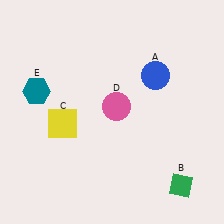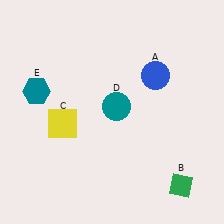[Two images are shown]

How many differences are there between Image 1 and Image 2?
There is 1 difference between the two images.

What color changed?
The circle (D) changed from pink in Image 1 to teal in Image 2.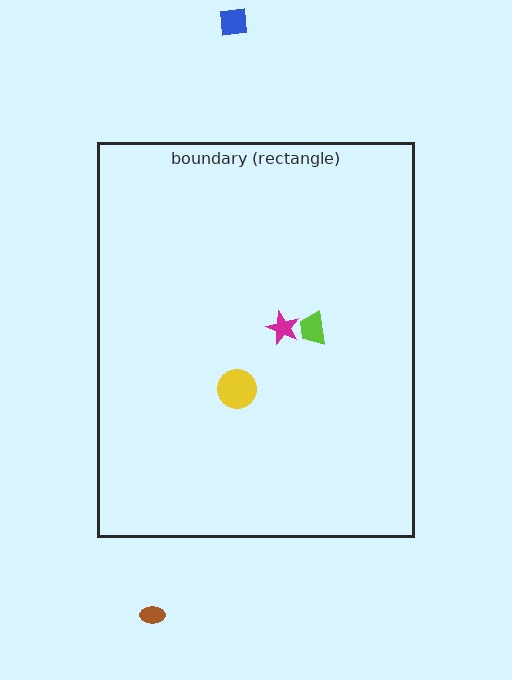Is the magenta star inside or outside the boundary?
Inside.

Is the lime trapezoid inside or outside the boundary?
Inside.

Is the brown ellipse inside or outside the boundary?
Outside.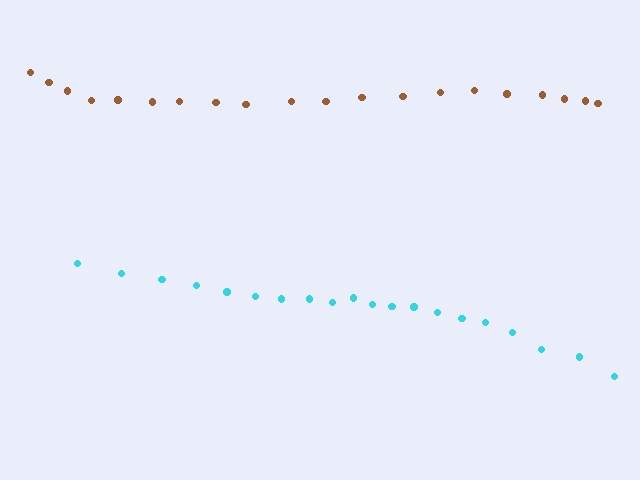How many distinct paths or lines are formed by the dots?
There are 2 distinct paths.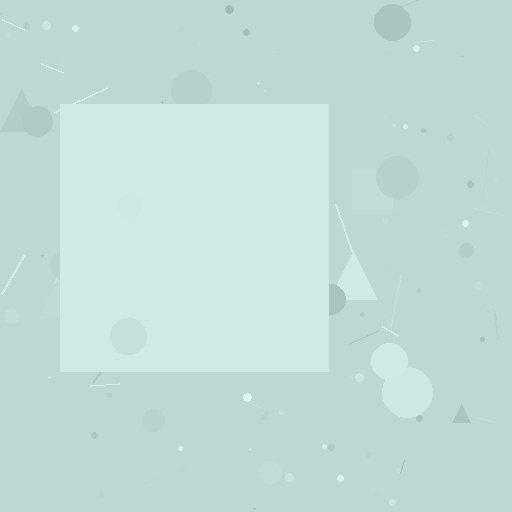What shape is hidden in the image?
A square is hidden in the image.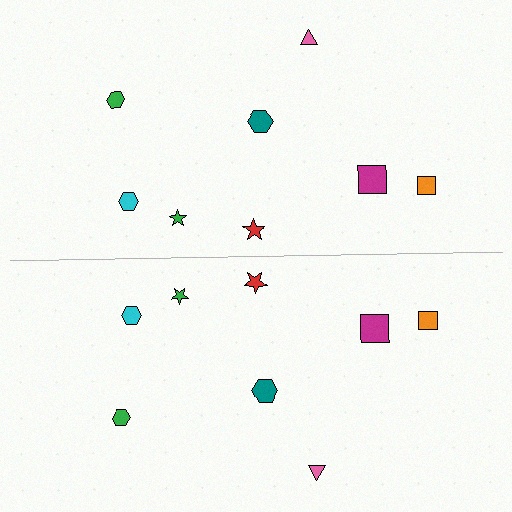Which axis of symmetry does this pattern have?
The pattern has a horizontal axis of symmetry running through the center of the image.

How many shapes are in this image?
There are 16 shapes in this image.